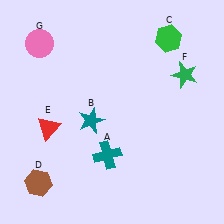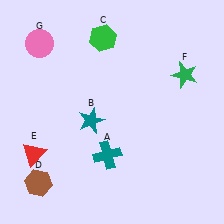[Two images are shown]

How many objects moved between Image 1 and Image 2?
2 objects moved between the two images.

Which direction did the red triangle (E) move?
The red triangle (E) moved down.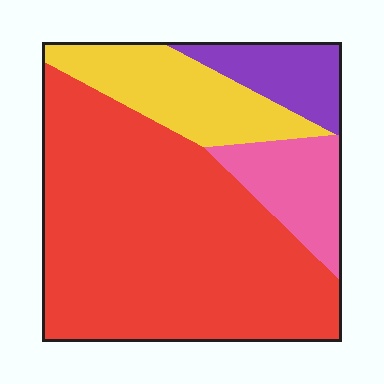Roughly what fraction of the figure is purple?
Purple covers about 10% of the figure.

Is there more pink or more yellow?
Yellow.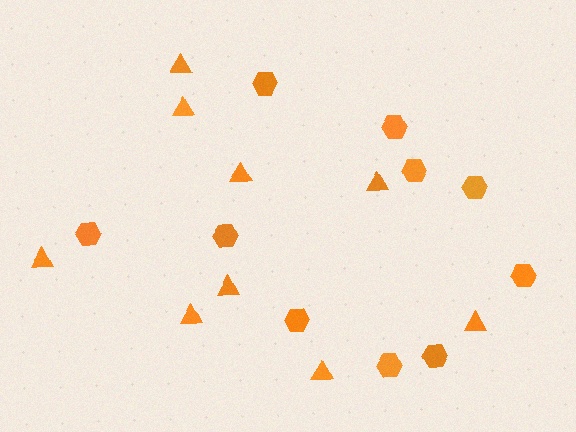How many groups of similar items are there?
There are 2 groups: one group of triangles (9) and one group of hexagons (10).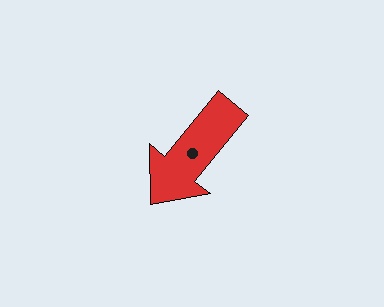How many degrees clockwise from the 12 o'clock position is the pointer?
Approximately 219 degrees.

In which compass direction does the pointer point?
Southwest.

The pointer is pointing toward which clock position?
Roughly 7 o'clock.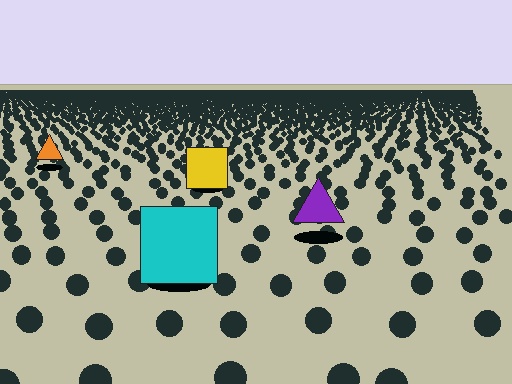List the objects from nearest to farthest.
From nearest to farthest: the cyan square, the purple triangle, the yellow square, the orange triangle.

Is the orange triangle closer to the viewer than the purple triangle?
No. The purple triangle is closer — you can tell from the texture gradient: the ground texture is coarser near it.